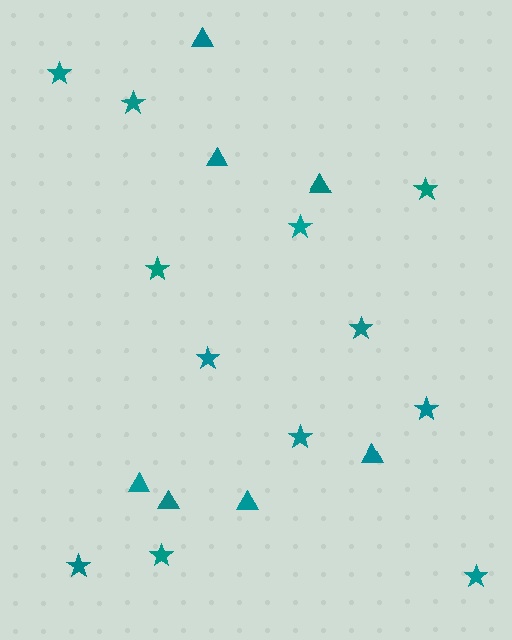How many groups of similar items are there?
There are 2 groups: one group of stars (12) and one group of triangles (7).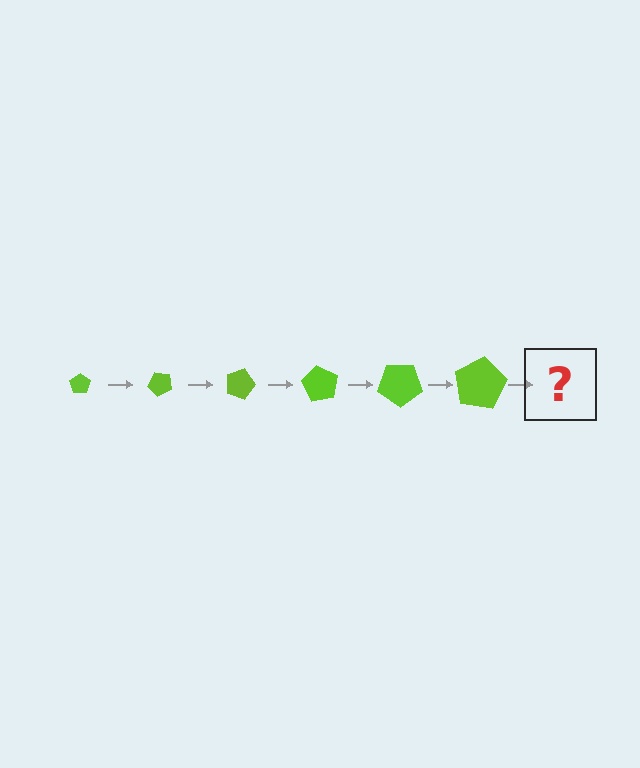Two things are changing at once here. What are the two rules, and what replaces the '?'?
The two rules are that the pentagon grows larger each step and it rotates 45 degrees each step. The '?' should be a pentagon, larger than the previous one and rotated 270 degrees from the start.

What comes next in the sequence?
The next element should be a pentagon, larger than the previous one and rotated 270 degrees from the start.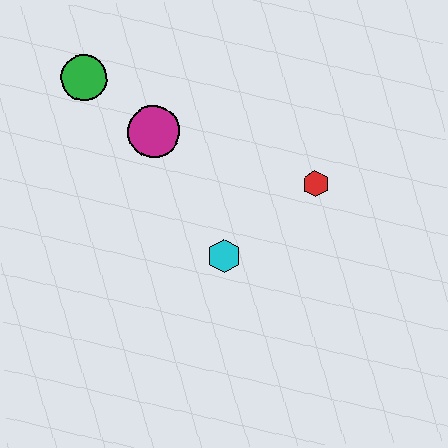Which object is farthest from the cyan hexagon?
The green circle is farthest from the cyan hexagon.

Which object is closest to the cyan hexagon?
The red hexagon is closest to the cyan hexagon.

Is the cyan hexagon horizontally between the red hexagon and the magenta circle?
Yes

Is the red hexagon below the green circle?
Yes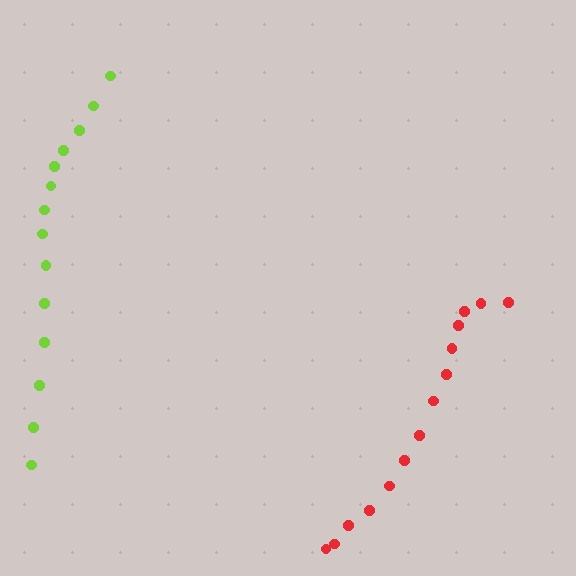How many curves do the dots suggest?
There are 2 distinct paths.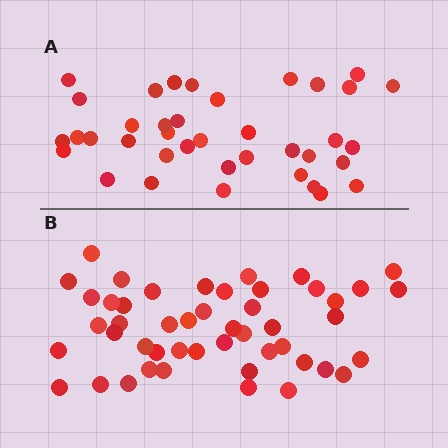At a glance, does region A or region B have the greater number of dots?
Region B (the bottom region) has more dots.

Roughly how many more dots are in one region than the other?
Region B has roughly 10 or so more dots than region A.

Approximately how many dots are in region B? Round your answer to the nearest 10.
About 50 dots. (The exact count is 48, which rounds to 50.)